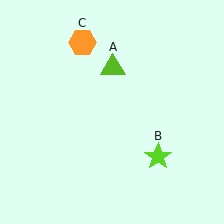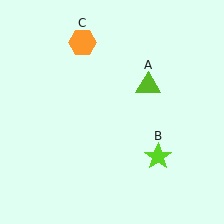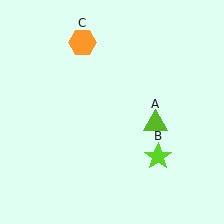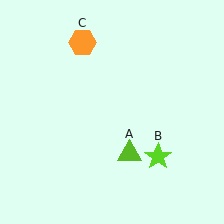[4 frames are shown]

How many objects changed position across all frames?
1 object changed position: lime triangle (object A).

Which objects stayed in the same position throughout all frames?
Lime star (object B) and orange hexagon (object C) remained stationary.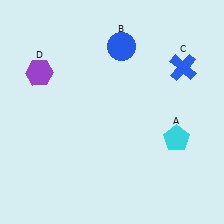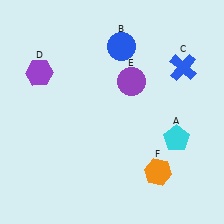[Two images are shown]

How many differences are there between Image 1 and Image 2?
There are 2 differences between the two images.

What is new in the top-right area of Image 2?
A purple circle (E) was added in the top-right area of Image 2.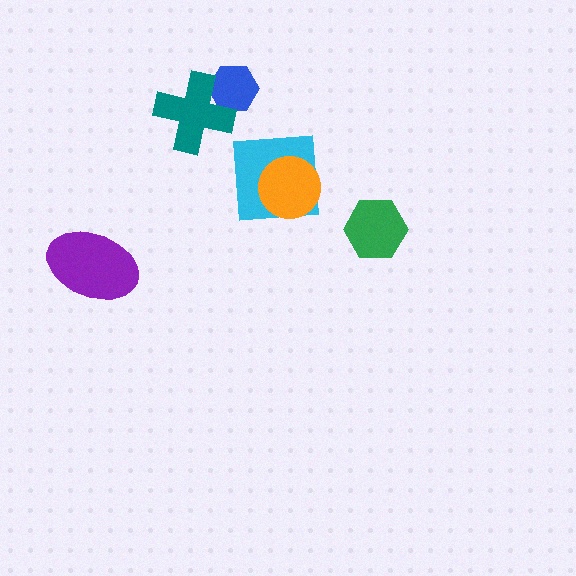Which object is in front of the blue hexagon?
The teal cross is in front of the blue hexagon.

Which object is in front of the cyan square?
The orange circle is in front of the cyan square.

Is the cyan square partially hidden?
Yes, it is partially covered by another shape.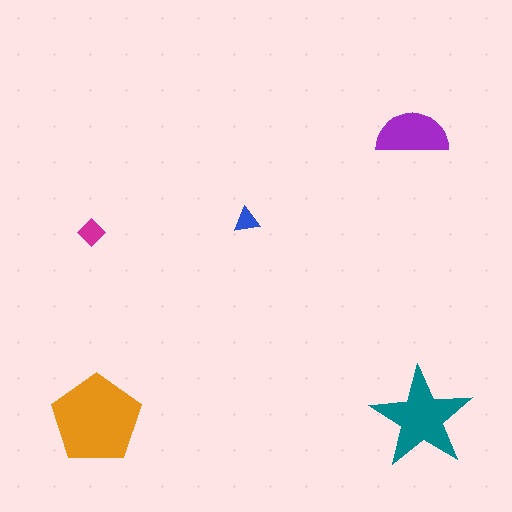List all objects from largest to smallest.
The orange pentagon, the teal star, the purple semicircle, the magenta diamond, the blue triangle.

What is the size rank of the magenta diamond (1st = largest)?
4th.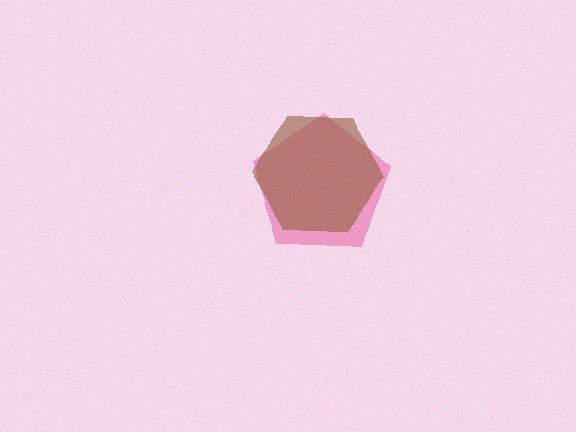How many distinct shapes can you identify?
There are 2 distinct shapes: a pink pentagon, a brown hexagon.